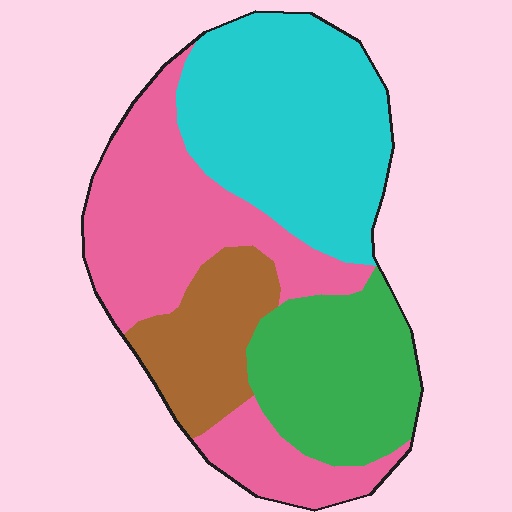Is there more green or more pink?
Pink.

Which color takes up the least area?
Brown, at roughly 15%.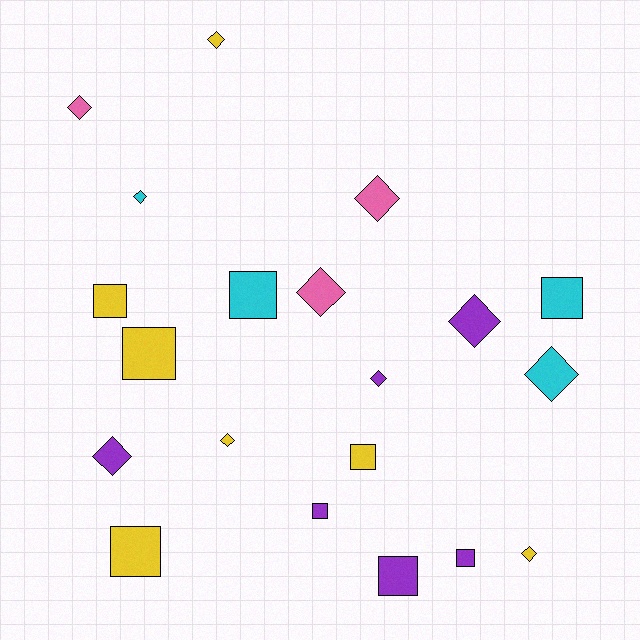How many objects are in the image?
There are 20 objects.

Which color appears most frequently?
Yellow, with 7 objects.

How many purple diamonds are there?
There are 3 purple diamonds.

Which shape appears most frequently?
Diamond, with 11 objects.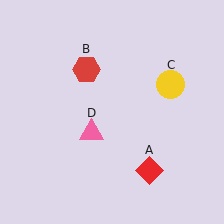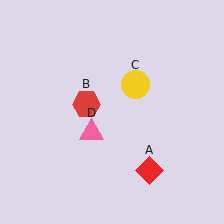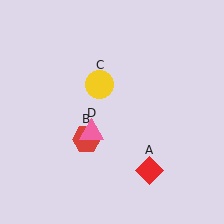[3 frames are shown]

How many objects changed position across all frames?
2 objects changed position: red hexagon (object B), yellow circle (object C).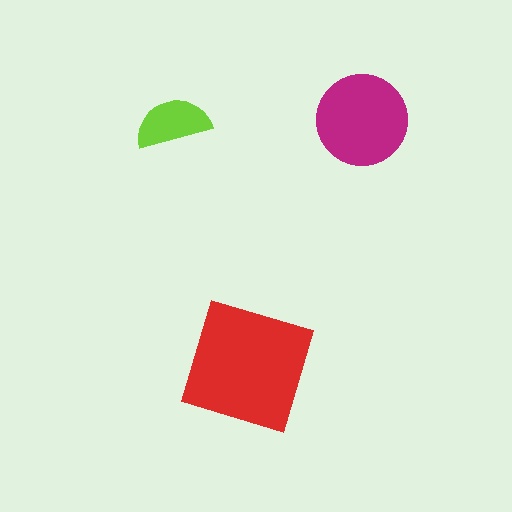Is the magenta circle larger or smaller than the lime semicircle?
Larger.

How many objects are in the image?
There are 3 objects in the image.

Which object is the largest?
The red square.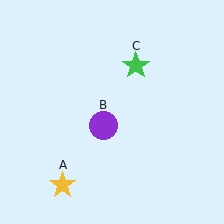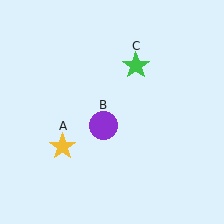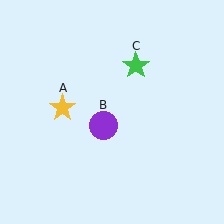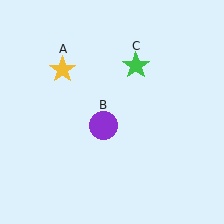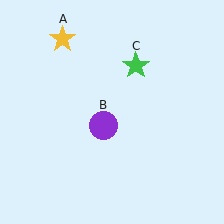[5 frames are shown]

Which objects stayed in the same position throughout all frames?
Purple circle (object B) and green star (object C) remained stationary.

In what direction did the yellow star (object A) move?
The yellow star (object A) moved up.